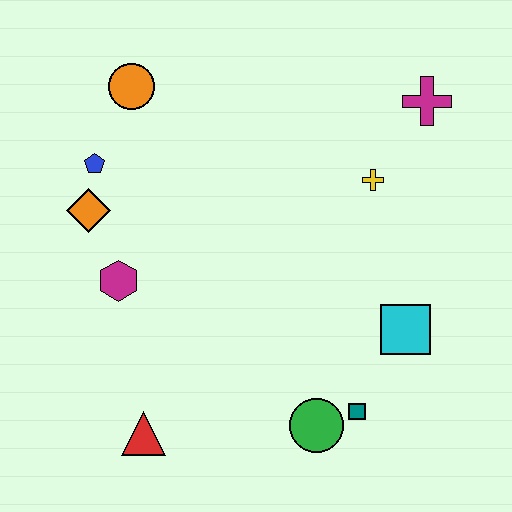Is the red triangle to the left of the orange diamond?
No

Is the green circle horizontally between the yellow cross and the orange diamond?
Yes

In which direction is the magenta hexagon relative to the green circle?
The magenta hexagon is to the left of the green circle.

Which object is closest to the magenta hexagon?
The orange diamond is closest to the magenta hexagon.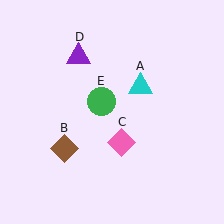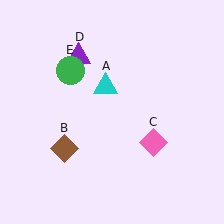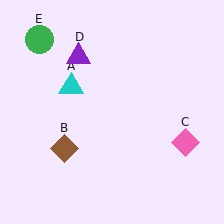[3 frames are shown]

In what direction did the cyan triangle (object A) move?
The cyan triangle (object A) moved left.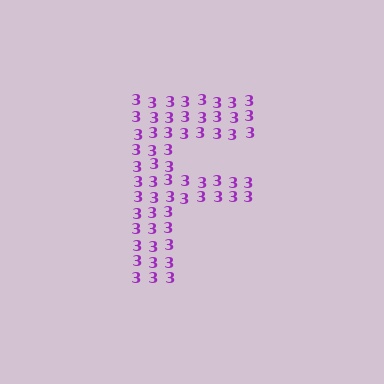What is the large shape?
The large shape is the letter F.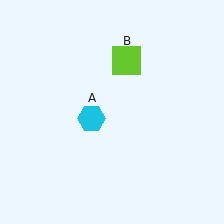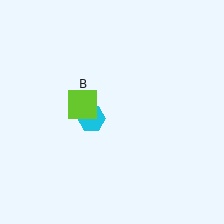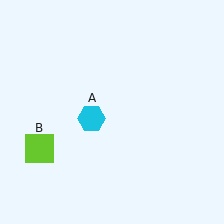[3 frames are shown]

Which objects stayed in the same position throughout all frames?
Cyan hexagon (object A) remained stationary.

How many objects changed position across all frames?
1 object changed position: lime square (object B).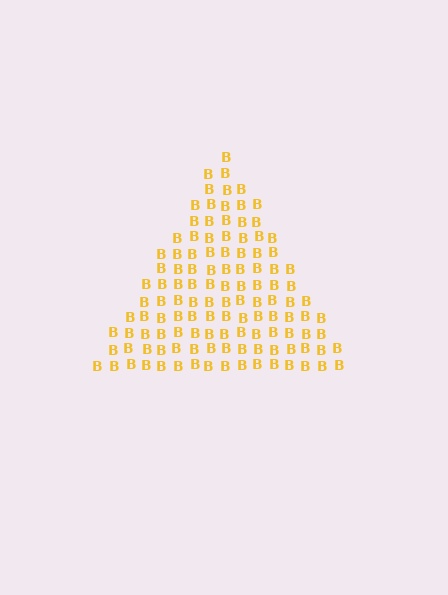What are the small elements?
The small elements are letter B's.